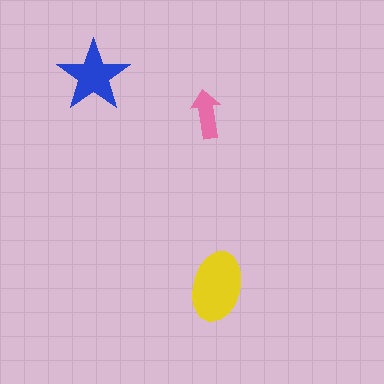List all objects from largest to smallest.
The yellow ellipse, the blue star, the pink arrow.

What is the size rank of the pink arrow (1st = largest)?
3rd.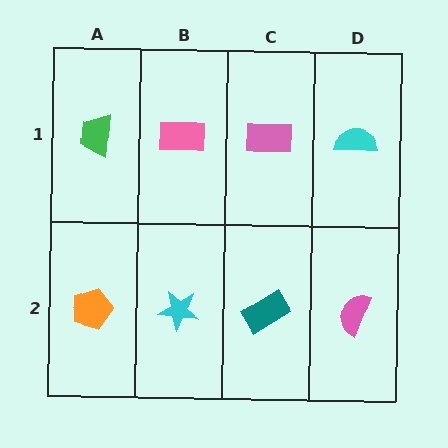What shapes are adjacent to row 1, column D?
A pink semicircle (row 2, column D), a pink rectangle (row 1, column C).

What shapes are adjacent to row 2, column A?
A green trapezoid (row 1, column A), a cyan star (row 2, column B).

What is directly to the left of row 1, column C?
A pink rectangle.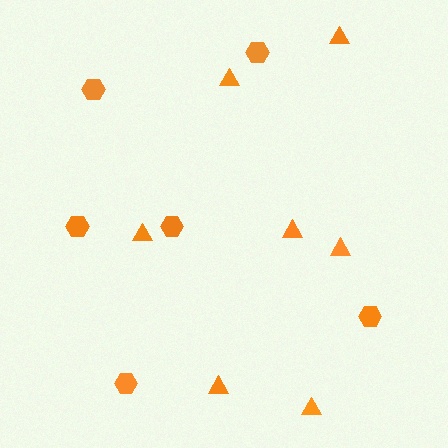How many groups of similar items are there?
There are 2 groups: one group of triangles (7) and one group of hexagons (6).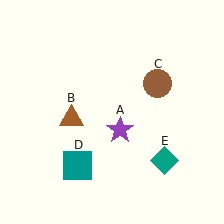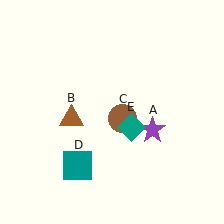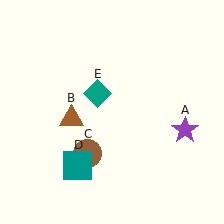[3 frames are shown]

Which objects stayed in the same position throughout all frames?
Brown triangle (object B) and teal square (object D) remained stationary.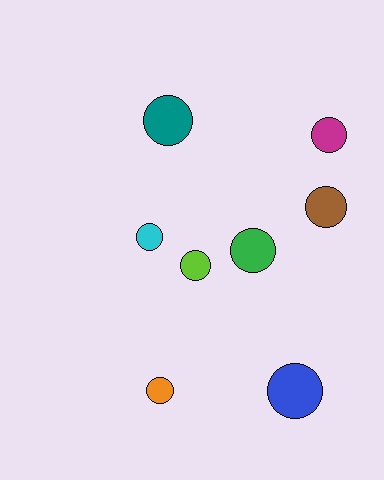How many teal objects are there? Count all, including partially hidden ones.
There is 1 teal object.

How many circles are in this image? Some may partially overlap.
There are 8 circles.